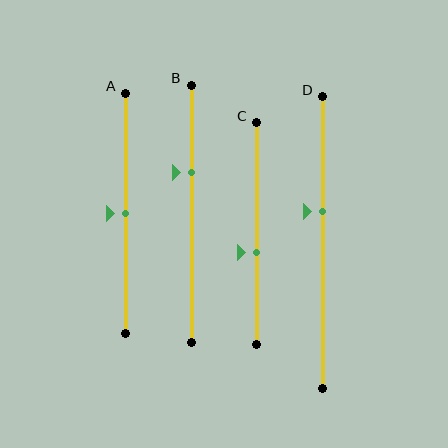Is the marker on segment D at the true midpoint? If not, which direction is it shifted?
No, the marker on segment D is shifted upward by about 10% of the segment length.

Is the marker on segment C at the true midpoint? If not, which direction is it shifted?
No, the marker on segment C is shifted downward by about 9% of the segment length.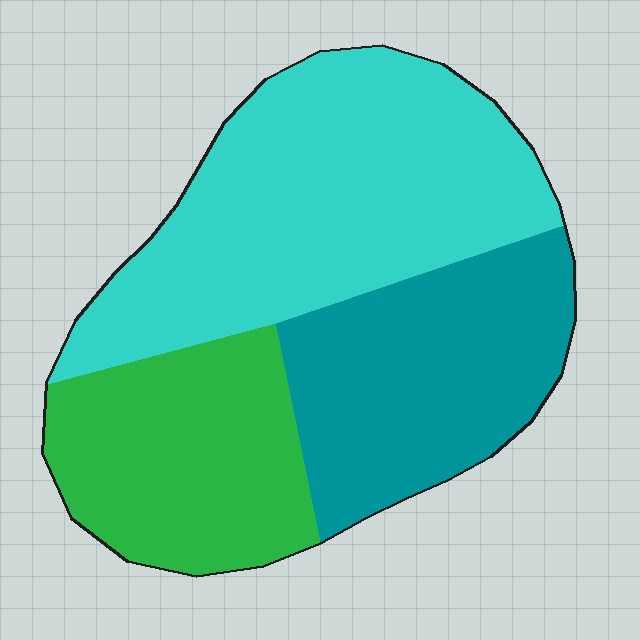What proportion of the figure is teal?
Teal covers around 30% of the figure.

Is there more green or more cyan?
Cyan.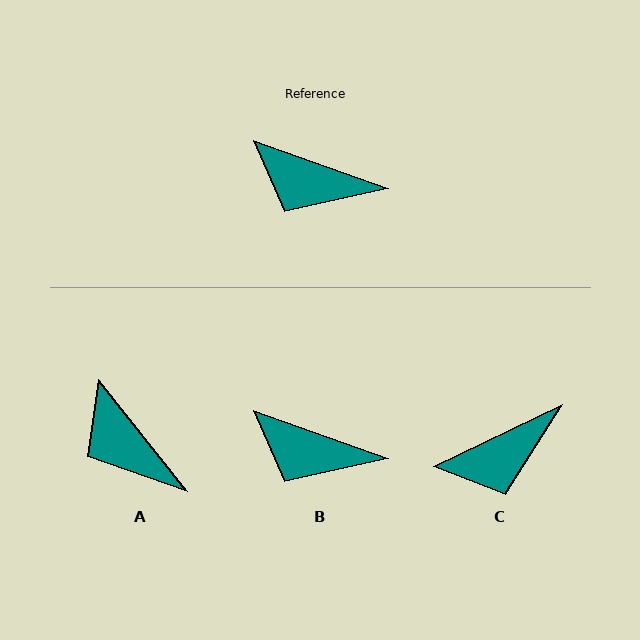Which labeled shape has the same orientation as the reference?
B.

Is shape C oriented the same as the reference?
No, it is off by about 45 degrees.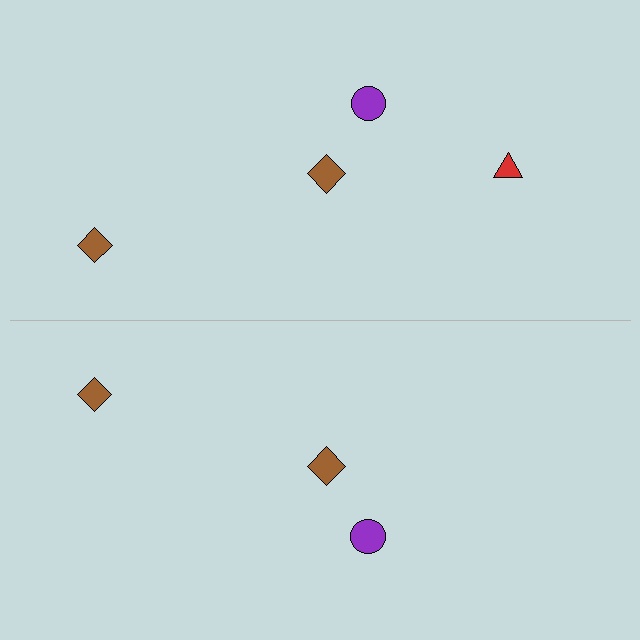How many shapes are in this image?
There are 7 shapes in this image.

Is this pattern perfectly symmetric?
No, the pattern is not perfectly symmetric. A red triangle is missing from the bottom side.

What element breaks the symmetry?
A red triangle is missing from the bottom side.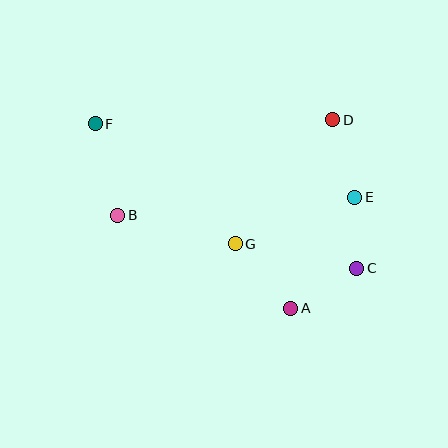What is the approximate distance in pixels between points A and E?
The distance between A and E is approximately 128 pixels.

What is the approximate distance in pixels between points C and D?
The distance between C and D is approximately 150 pixels.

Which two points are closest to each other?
Points C and E are closest to each other.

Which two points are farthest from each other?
Points C and F are farthest from each other.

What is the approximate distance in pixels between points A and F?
The distance between A and F is approximately 269 pixels.